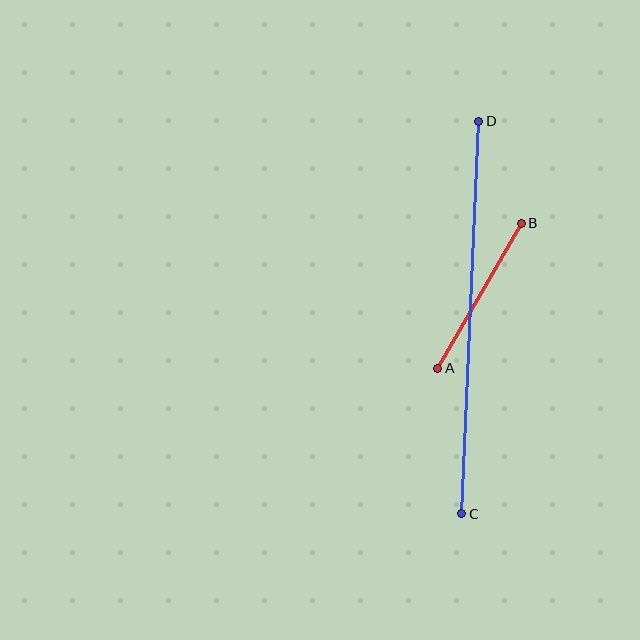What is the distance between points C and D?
The distance is approximately 393 pixels.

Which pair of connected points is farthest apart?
Points C and D are farthest apart.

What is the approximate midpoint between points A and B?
The midpoint is at approximately (479, 296) pixels.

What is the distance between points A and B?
The distance is approximately 167 pixels.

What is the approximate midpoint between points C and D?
The midpoint is at approximately (470, 318) pixels.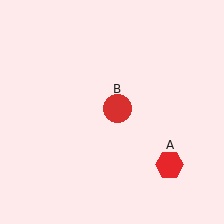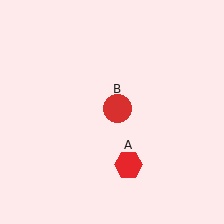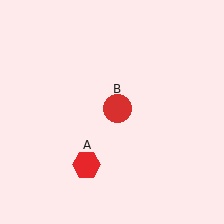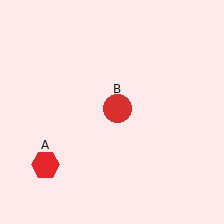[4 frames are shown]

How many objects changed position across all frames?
1 object changed position: red hexagon (object A).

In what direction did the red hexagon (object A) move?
The red hexagon (object A) moved left.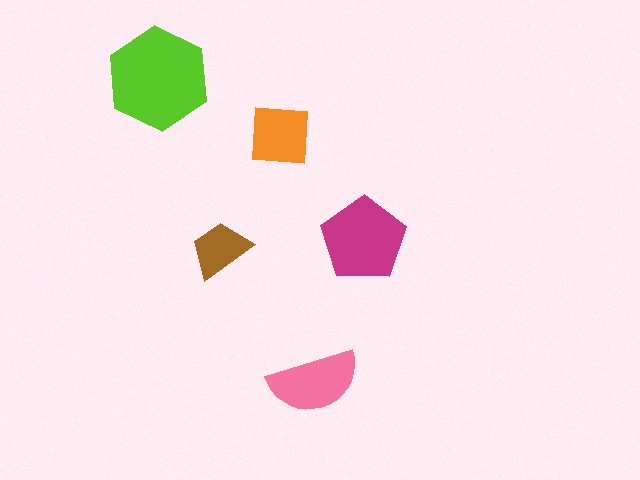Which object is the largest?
The lime hexagon.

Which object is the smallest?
The brown trapezoid.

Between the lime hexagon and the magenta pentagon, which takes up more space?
The lime hexagon.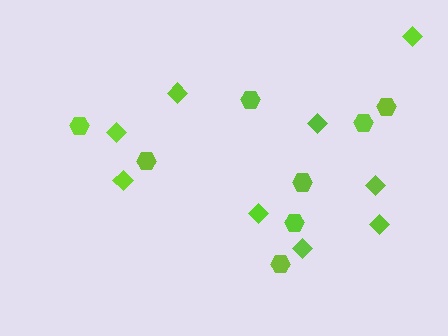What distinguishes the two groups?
There are 2 groups: one group of diamonds (9) and one group of hexagons (8).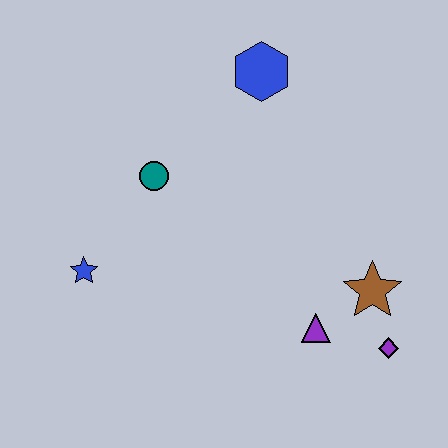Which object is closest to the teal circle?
The blue star is closest to the teal circle.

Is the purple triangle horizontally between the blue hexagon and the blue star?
No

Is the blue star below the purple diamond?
No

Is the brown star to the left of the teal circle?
No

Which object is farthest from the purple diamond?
The blue star is farthest from the purple diamond.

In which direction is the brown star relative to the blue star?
The brown star is to the right of the blue star.